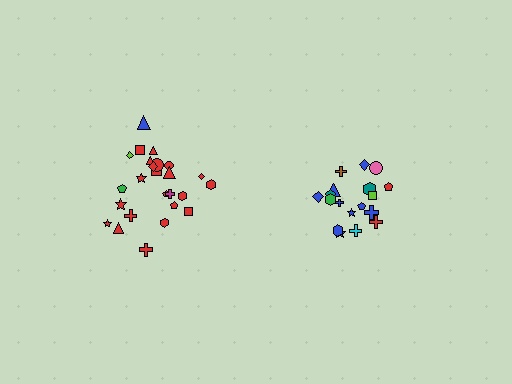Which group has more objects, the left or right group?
The left group.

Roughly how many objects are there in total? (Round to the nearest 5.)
Roughly 45 objects in total.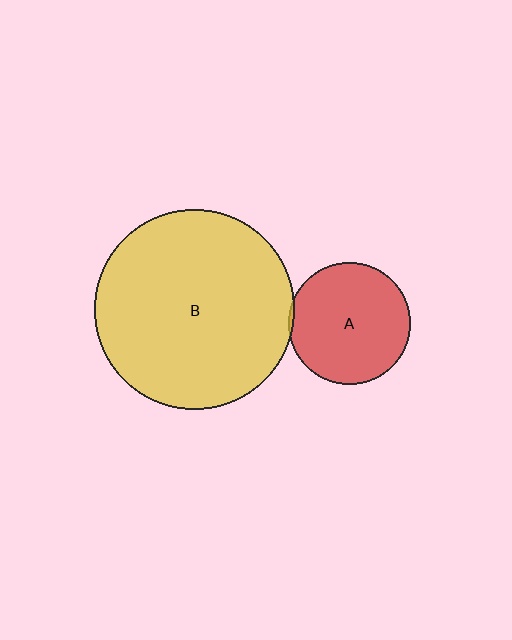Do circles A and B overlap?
Yes.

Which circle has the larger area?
Circle B (yellow).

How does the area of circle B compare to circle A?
Approximately 2.7 times.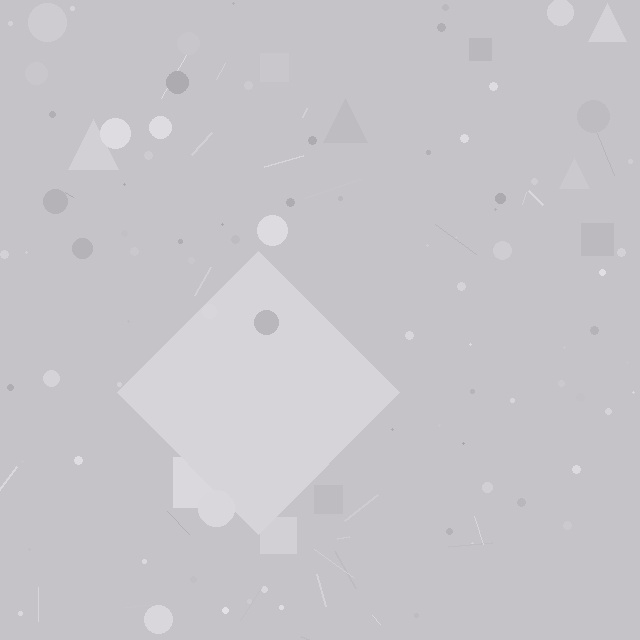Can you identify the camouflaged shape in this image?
The camouflaged shape is a diamond.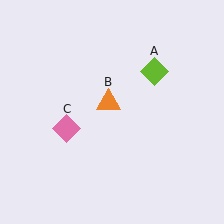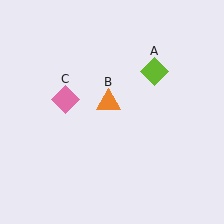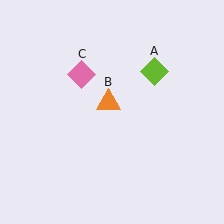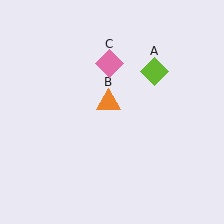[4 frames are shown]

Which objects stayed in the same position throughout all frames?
Lime diamond (object A) and orange triangle (object B) remained stationary.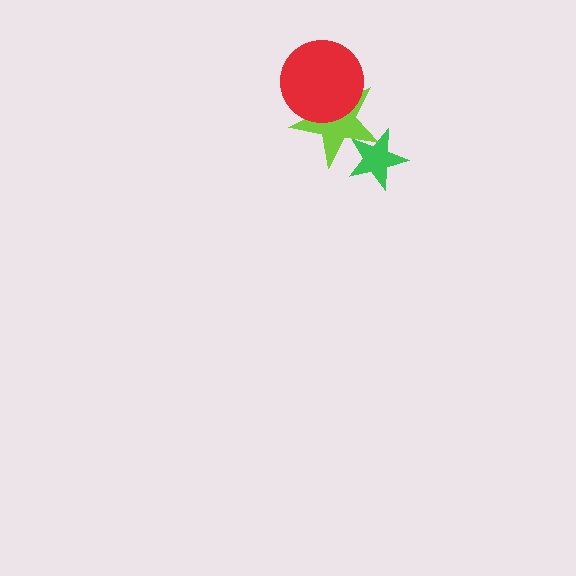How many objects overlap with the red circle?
1 object overlaps with the red circle.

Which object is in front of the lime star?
The red circle is in front of the lime star.